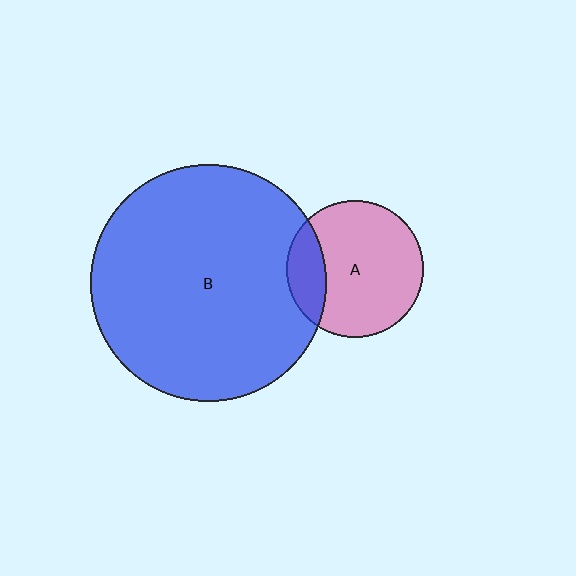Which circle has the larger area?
Circle B (blue).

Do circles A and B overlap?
Yes.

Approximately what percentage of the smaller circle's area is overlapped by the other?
Approximately 20%.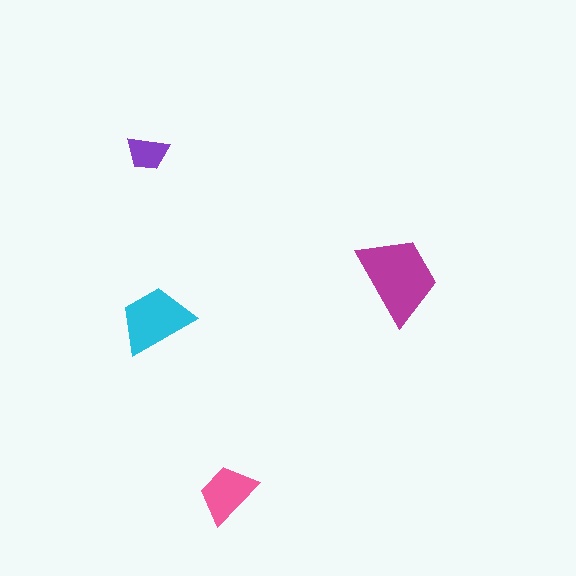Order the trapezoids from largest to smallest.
the magenta one, the cyan one, the pink one, the purple one.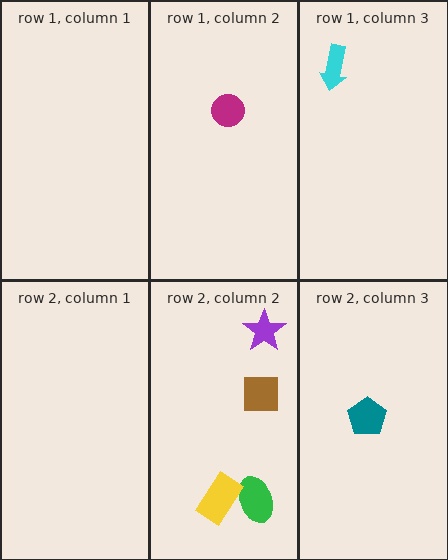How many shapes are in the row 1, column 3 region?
1.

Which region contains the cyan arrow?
The row 1, column 3 region.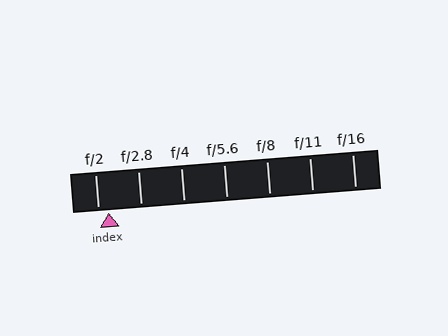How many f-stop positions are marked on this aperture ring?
There are 7 f-stop positions marked.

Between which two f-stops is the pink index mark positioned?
The index mark is between f/2 and f/2.8.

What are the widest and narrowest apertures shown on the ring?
The widest aperture shown is f/2 and the narrowest is f/16.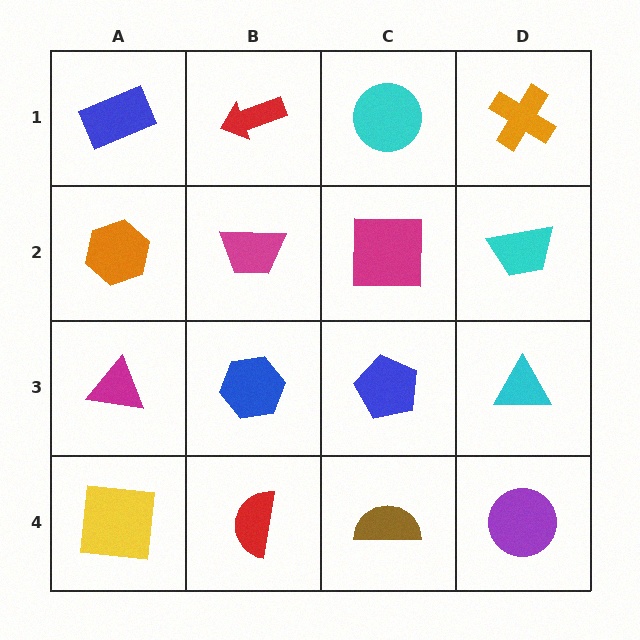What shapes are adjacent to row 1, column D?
A cyan trapezoid (row 2, column D), a cyan circle (row 1, column C).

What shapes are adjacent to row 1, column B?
A magenta trapezoid (row 2, column B), a blue rectangle (row 1, column A), a cyan circle (row 1, column C).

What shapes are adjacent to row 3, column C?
A magenta square (row 2, column C), a brown semicircle (row 4, column C), a blue hexagon (row 3, column B), a cyan triangle (row 3, column D).